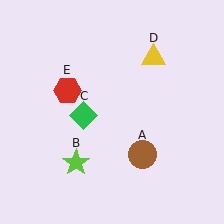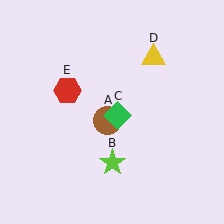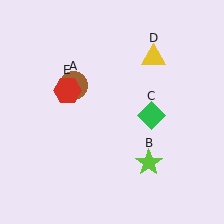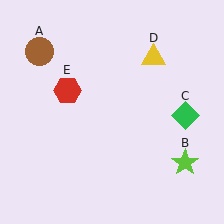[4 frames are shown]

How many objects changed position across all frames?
3 objects changed position: brown circle (object A), lime star (object B), green diamond (object C).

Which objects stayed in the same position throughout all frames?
Yellow triangle (object D) and red hexagon (object E) remained stationary.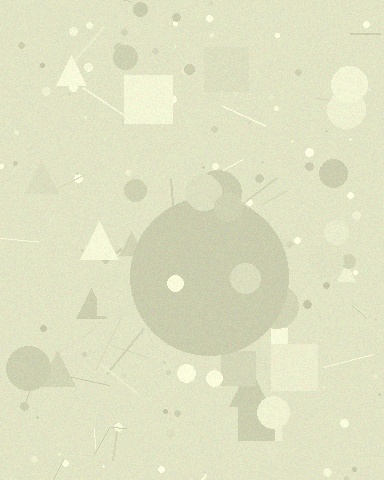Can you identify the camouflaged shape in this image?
The camouflaged shape is a circle.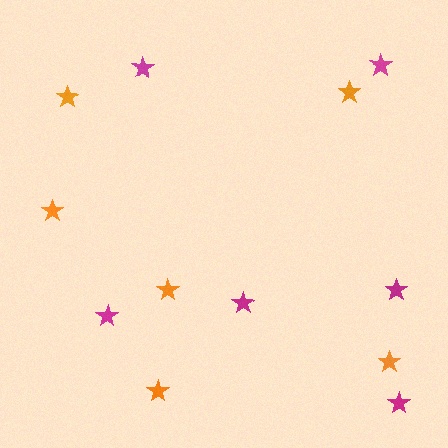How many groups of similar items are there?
There are 2 groups: one group of magenta stars (6) and one group of orange stars (6).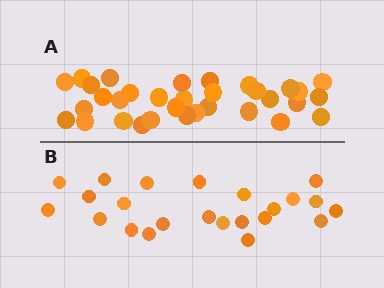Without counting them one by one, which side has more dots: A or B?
Region A (the top region) has more dots.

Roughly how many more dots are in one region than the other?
Region A has roughly 10 or so more dots than region B.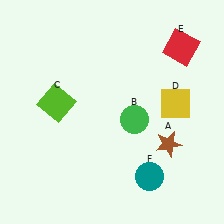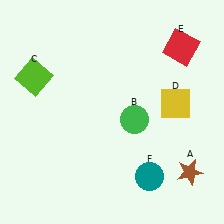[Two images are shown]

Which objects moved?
The objects that moved are: the brown star (A), the lime square (C).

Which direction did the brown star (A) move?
The brown star (A) moved down.